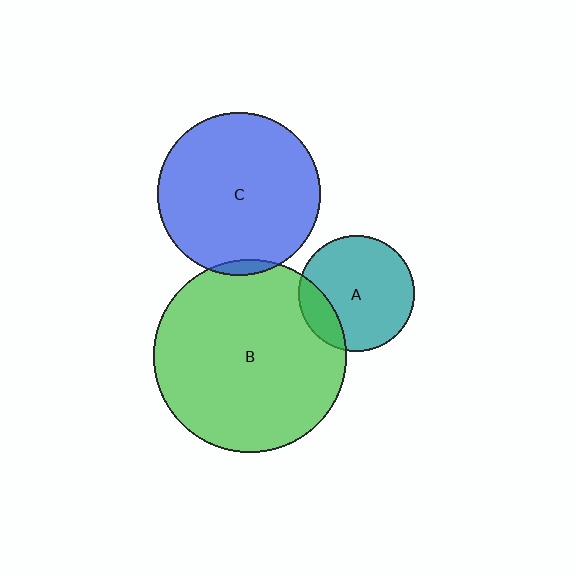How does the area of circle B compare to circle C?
Approximately 1.4 times.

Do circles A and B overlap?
Yes.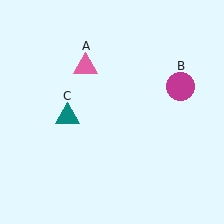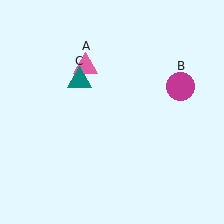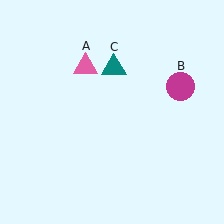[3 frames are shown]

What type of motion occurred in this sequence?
The teal triangle (object C) rotated clockwise around the center of the scene.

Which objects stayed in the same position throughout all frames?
Pink triangle (object A) and magenta circle (object B) remained stationary.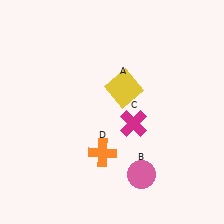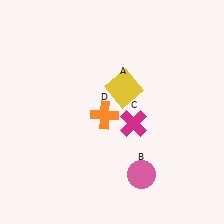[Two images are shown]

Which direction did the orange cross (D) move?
The orange cross (D) moved up.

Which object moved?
The orange cross (D) moved up.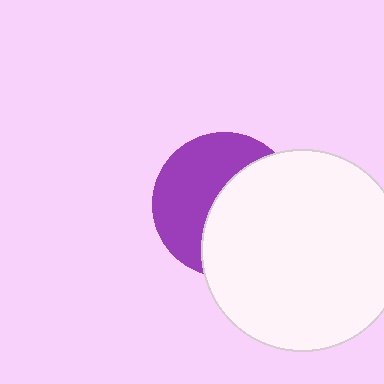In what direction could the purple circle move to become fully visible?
The purple circle could move left. That would shift it out from behind the white circle entirely.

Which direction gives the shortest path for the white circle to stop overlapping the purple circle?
Moving right gives the shortest separation.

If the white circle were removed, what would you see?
You would see the complete purple circle.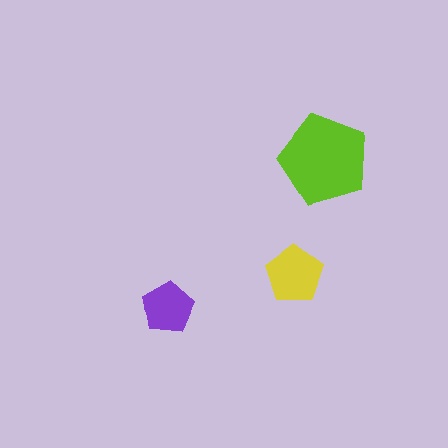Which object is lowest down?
The purple pentagon is bottommost.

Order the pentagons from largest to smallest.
the lime one, the yellow one, the purple one.